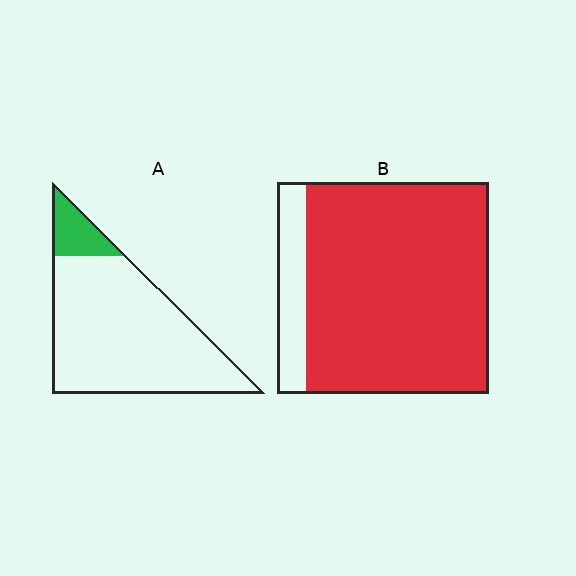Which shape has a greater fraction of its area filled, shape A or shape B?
Shape B.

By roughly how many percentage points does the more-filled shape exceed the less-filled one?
By roughly 75 percentage points (B over A).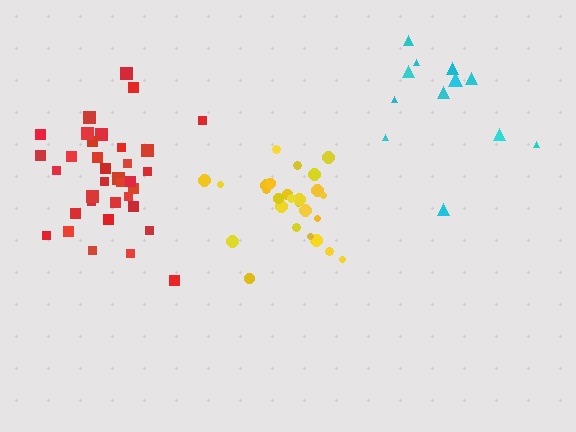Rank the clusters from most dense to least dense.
red, yellow, cyan.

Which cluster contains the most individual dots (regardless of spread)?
Red (35).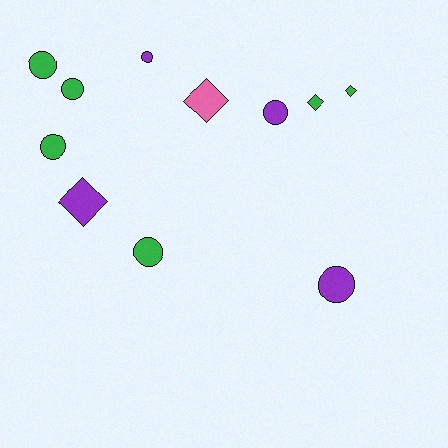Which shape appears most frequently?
Circle, with 7 objects.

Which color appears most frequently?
Green, with 6 objects.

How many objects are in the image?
There are 11 objects.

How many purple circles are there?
There are 3 purple circles.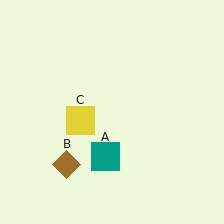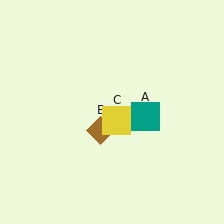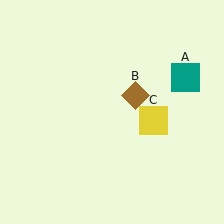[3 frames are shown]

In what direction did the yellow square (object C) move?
The yellow square (object C) moved right.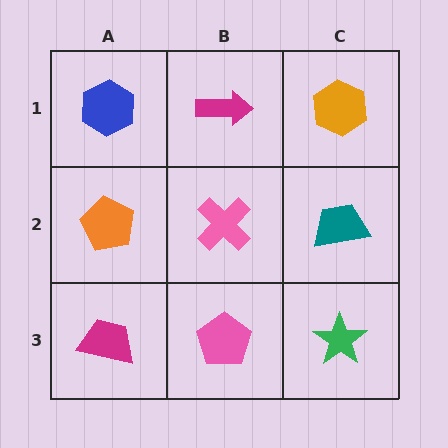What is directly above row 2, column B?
A magenta arrow.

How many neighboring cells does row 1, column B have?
3.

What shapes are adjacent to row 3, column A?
An orange pentagon (row 2, column A), a pink pentagon (row 3, column B).